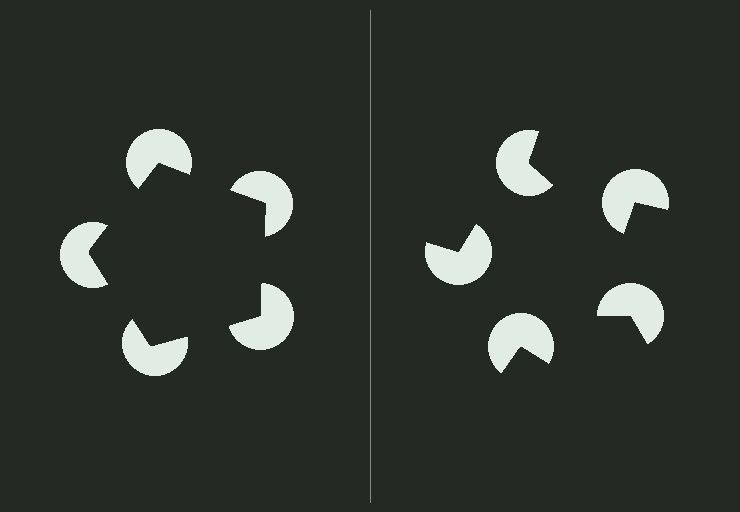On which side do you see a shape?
An illusory pentagon appears on the left side. On the right side the wedge cuts are rotated, so no coherent shape forms.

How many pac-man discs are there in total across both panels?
10 — 5 on each side.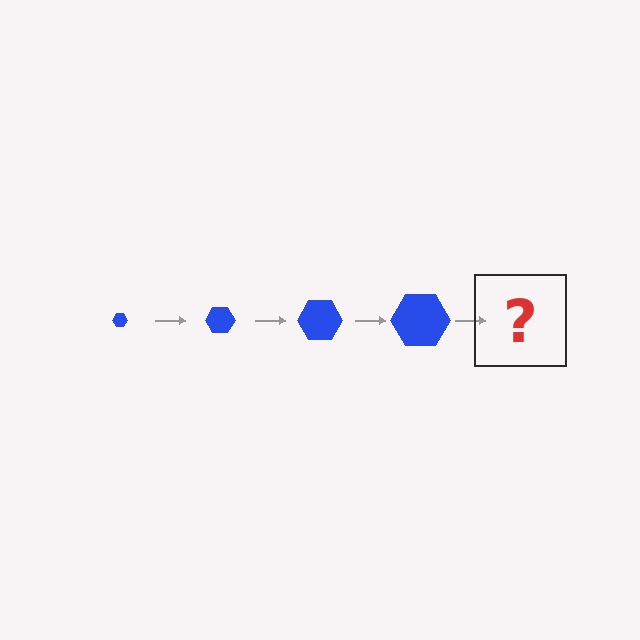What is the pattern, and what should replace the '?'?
The pattern is that the hexagon gets progressively larger each step. The '?' should be a blue hexagon, larger than the previous one.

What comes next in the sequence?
The next element should be a blue hexagon, larger than the previous one.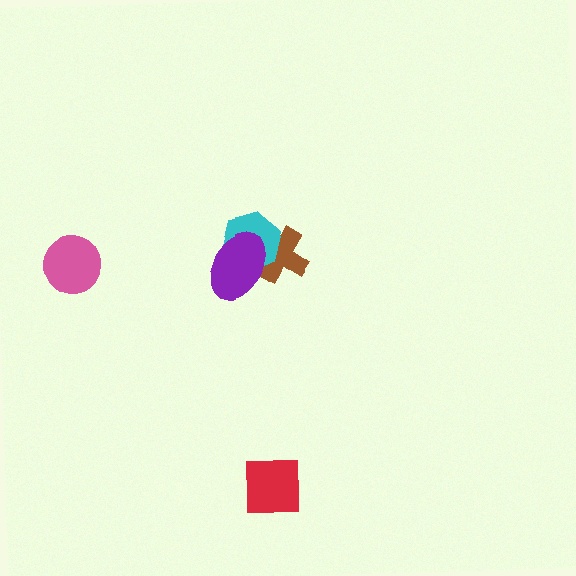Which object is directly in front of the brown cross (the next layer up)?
The cyan hexagon is directly in front of the brown cross.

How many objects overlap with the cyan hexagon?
2 objects overlap with the cyan hexagon.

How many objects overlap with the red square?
0 objects overlap with the red square.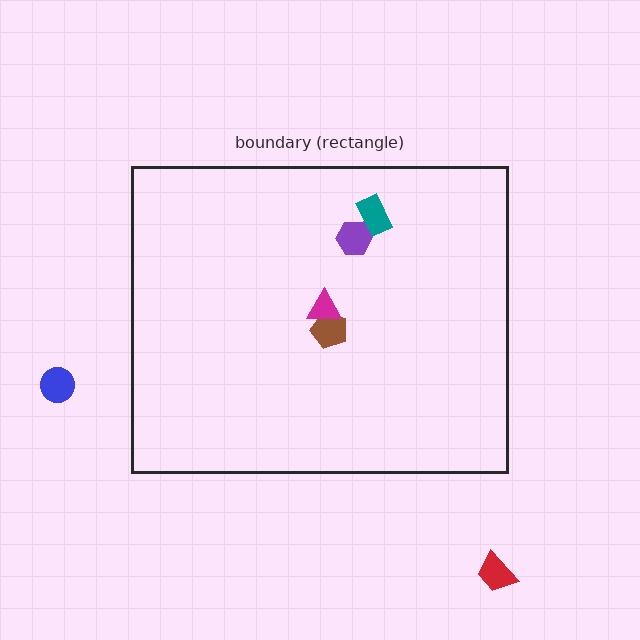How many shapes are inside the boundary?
4 inside, 2 outside.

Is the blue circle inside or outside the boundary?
Outside.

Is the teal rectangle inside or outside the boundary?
Inside.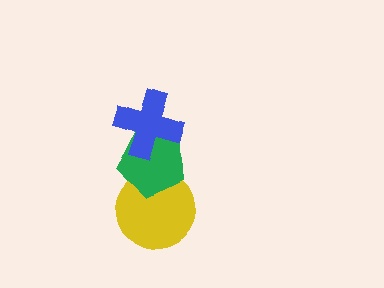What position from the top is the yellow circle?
The yellow circle is 3rd from the top.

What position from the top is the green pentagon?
The green pentagon is 2nd from the top.